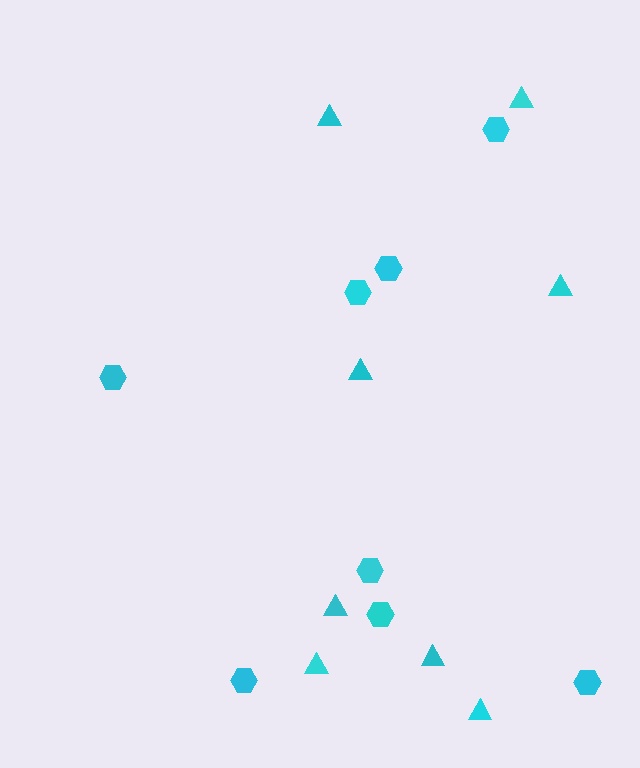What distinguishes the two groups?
There are 2 groups: one group of triangles (8) and one group of hexagons (8).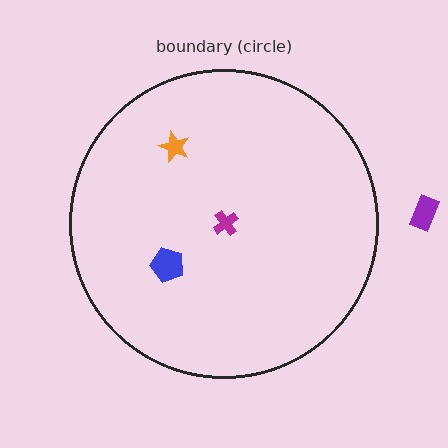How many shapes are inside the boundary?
3 inside, 1 outside.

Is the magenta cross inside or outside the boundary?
Inside.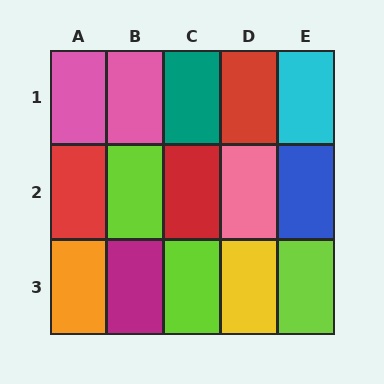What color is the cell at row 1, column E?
Cyan.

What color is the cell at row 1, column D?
Red.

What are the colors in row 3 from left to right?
Orange, magenta, lime, yellow, lime.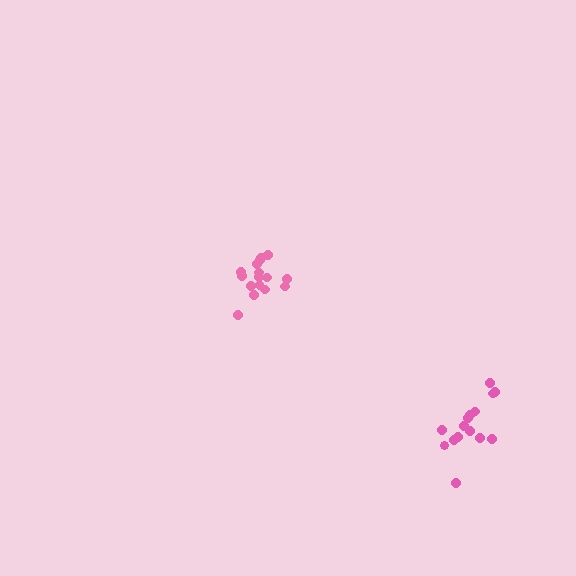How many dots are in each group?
Group 1: 15 dots, Group 2: 16 dots (31 total).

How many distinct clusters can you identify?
There are 2 distinct clusters.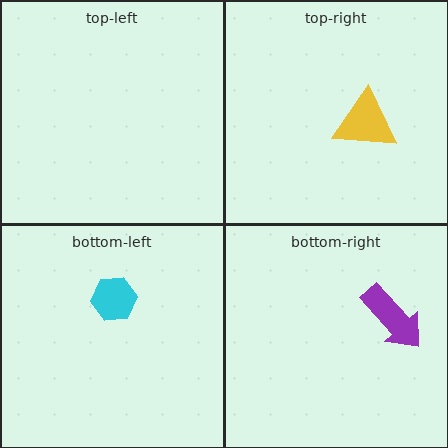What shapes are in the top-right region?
The yellow triangle.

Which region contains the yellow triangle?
The top-right region.